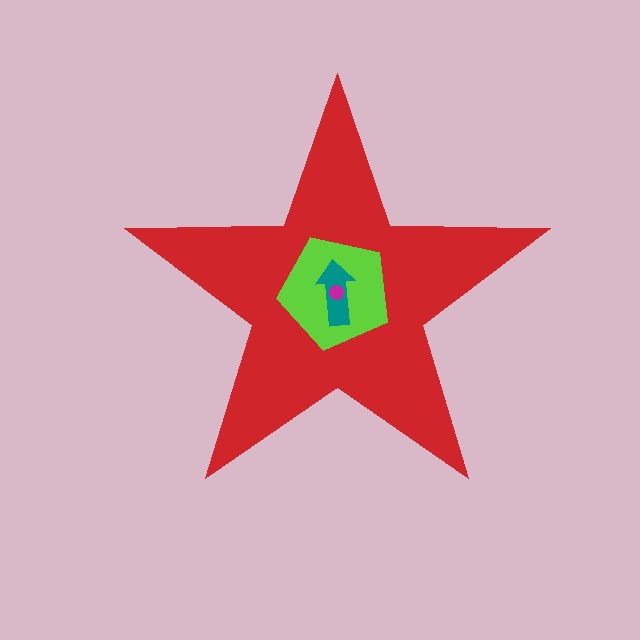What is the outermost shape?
The red star.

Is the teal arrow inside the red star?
Yes.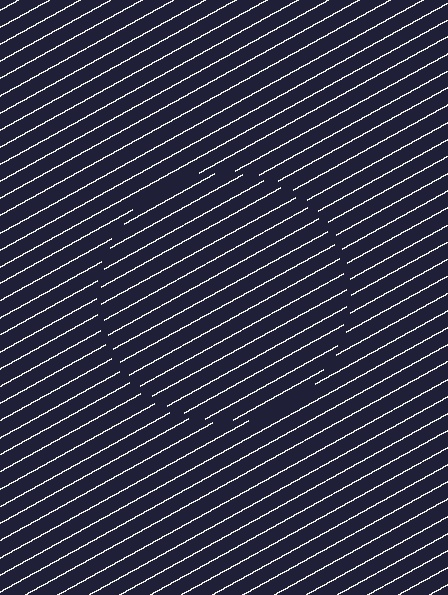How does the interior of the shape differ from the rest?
The interior of the shape contains the same grating, shifted by half a period — the contour is defined by the phase discontinuity where line-ends from the inner and outer gratings abut.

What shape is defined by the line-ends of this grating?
An illusory circle. The interior of the shape contains the same grating, shifted by half a period — the contour is defined by the phase discontinuity where line-ends from the inner and outer gratings abut.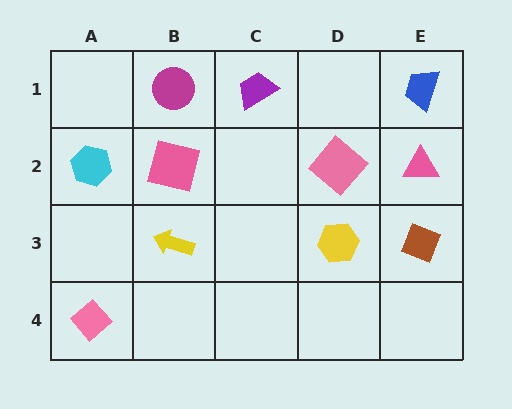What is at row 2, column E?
A pink triangle.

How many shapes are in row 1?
3 shapes.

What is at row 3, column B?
A yellow arrow.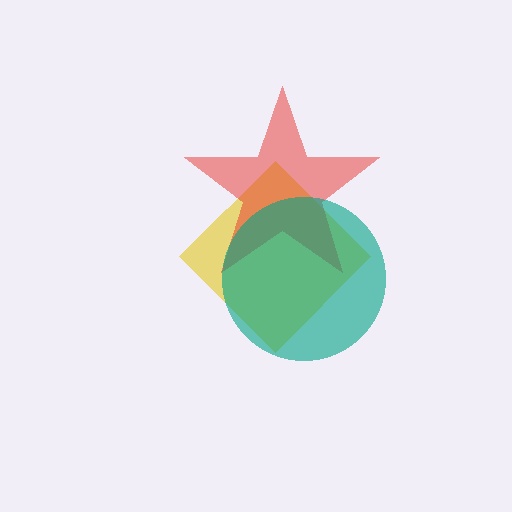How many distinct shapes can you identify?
There are 3 distinct shapes: a yellow diamond, a red star, a teal circle.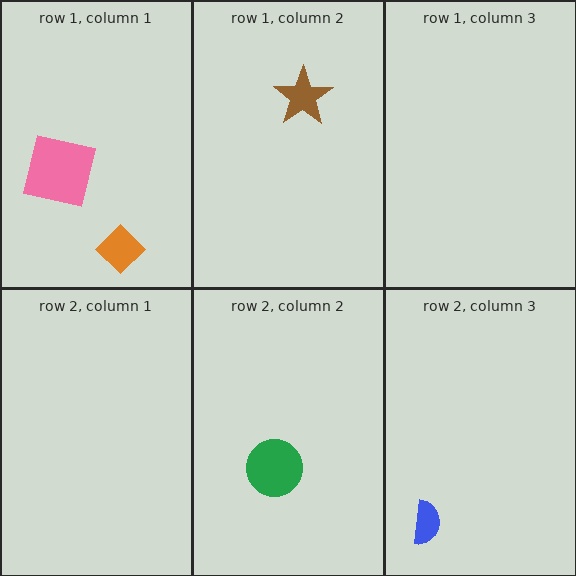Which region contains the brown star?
The row 1, column 2 region.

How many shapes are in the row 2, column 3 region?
1.